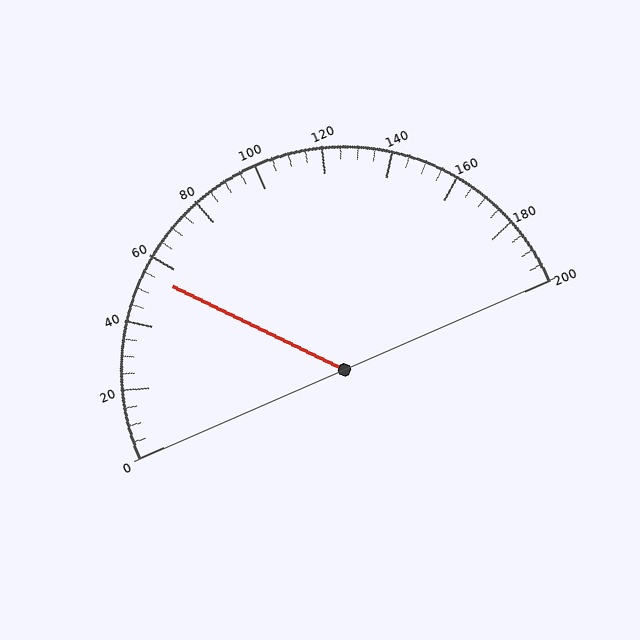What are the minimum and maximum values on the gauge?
The gauge ranges from 0 to 200.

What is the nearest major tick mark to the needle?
The nearest major tick mark is 60.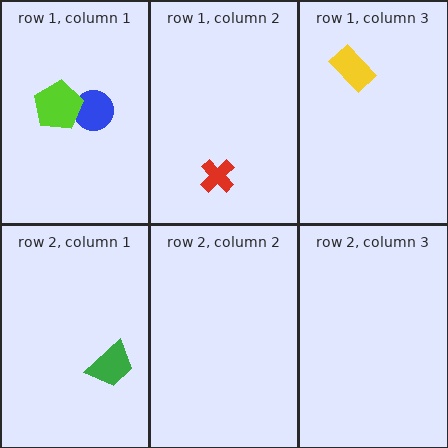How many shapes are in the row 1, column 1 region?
2.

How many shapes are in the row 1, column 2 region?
1.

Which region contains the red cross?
The row 1, column 2 region.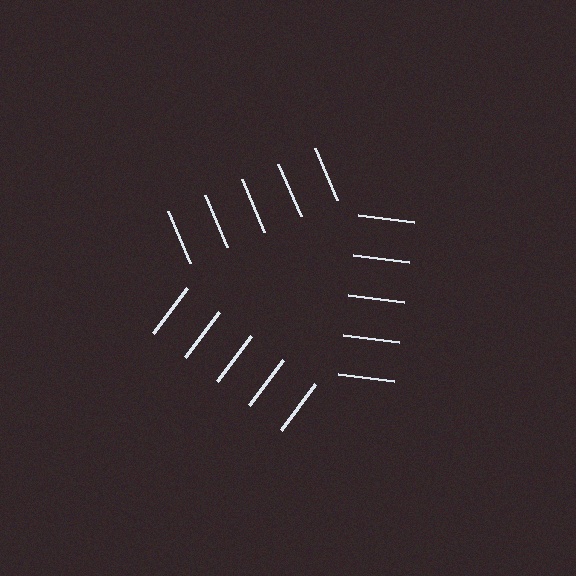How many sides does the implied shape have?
3 sides — the line-ends trace a triangle.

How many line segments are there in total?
15 — 5 along each of the 3 edges.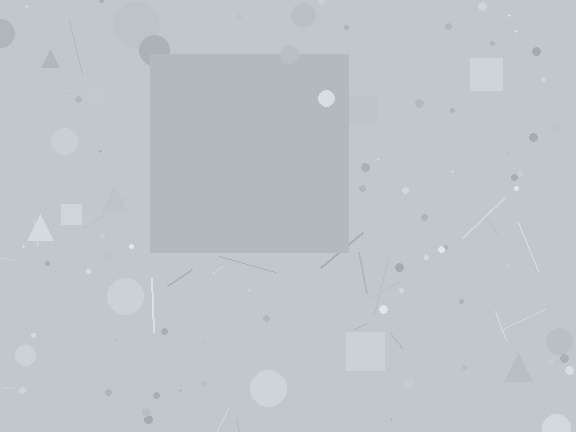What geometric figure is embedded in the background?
A square is embedded in the background.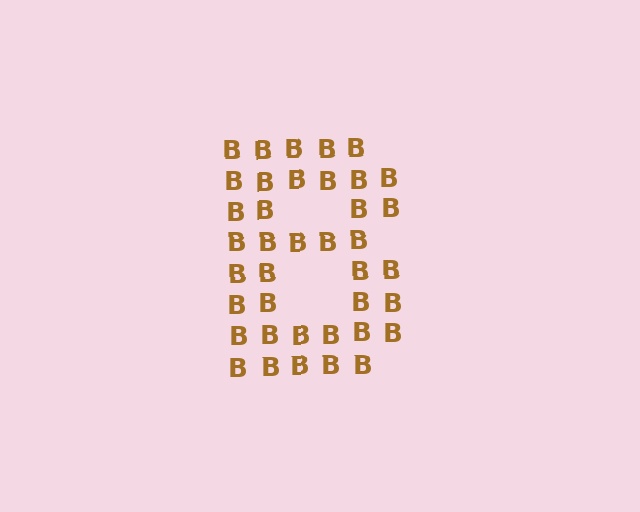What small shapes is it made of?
It is made of small letter B's.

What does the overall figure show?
The overall figure shows the letter B.